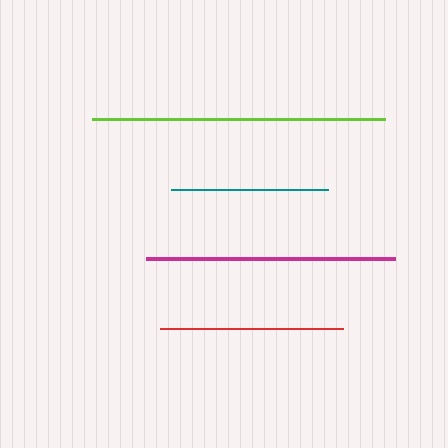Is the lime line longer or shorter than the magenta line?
The lime line is longer than the magenta line.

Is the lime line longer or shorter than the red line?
The lime line is longer than the red line.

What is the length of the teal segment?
The teal segment is approximately 157 pixels long.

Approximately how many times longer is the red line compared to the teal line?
The red line is approximately 1.2 times the length of the teal line.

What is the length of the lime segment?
The lime segment is approximately 293 pixels long.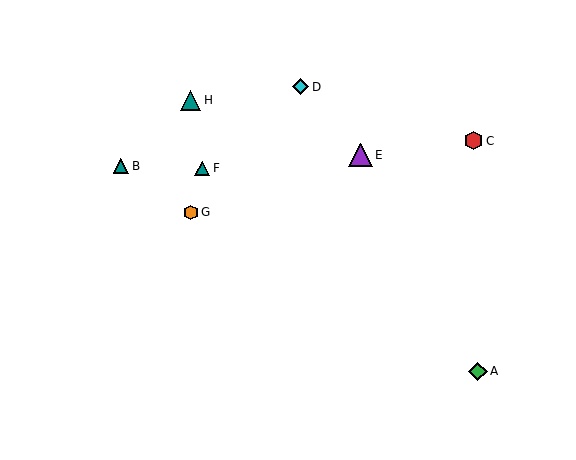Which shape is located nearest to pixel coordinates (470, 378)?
The green diamond (labeled A) at (478, 371) is nearest to that location.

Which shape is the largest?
The purple triangle (labeled E) is the largest.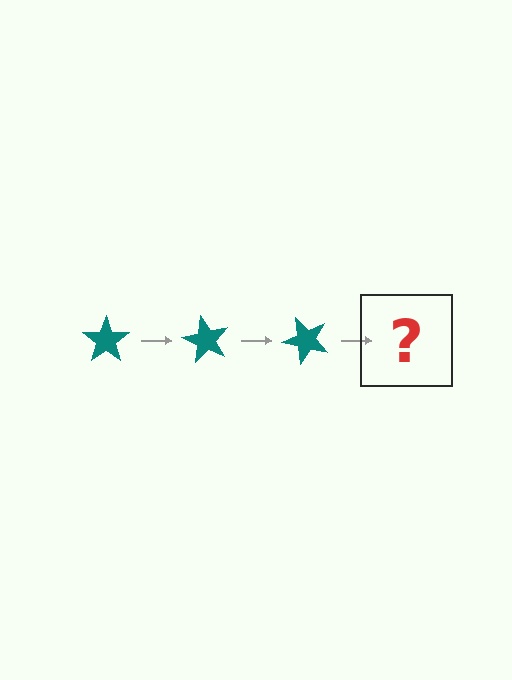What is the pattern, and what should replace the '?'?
The pattern is that the star rotates 60 degrees each step. The '?' should be a teal star rotated 180 degrees.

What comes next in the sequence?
The next element should be a teal star rotated 180 degrees.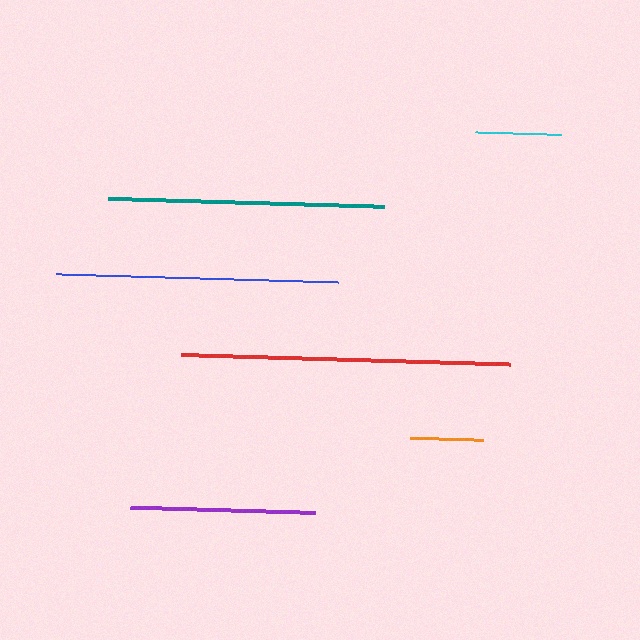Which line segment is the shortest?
The orange line is the shortest at approximately 72 pixels.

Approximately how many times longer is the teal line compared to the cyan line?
The teal line is approximately 3.2 times the length of the cyan line.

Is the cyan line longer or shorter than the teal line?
The teal line is longer than the cyan line.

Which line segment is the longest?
The red line is the longest at approximately 330 pixels.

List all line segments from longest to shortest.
From longest to shortest: red, blue, teal, purple, cyan, orange.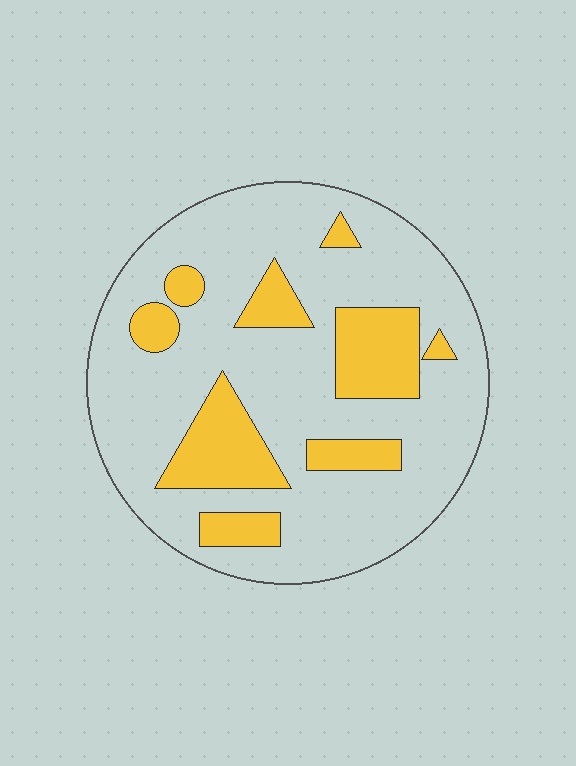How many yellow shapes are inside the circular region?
9.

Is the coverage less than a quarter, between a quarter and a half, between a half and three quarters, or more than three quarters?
Less than a quarter.